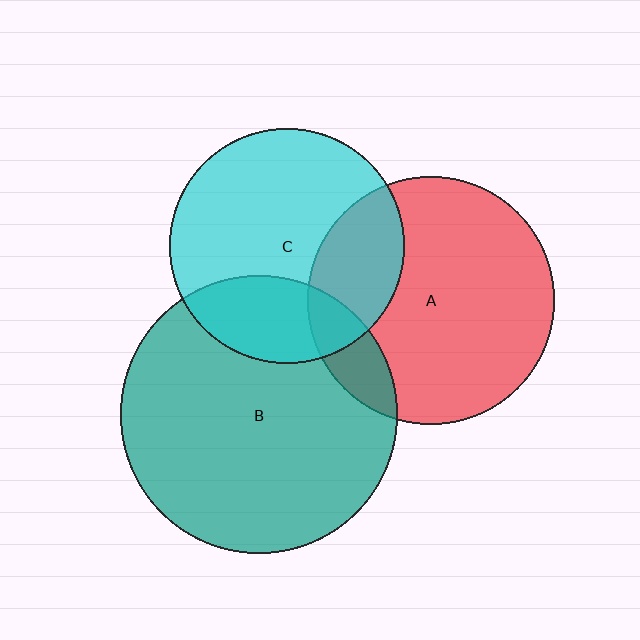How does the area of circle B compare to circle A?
Approximately 1.3 times.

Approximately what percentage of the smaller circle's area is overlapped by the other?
Approximately 25%.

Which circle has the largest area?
Circle B (teal).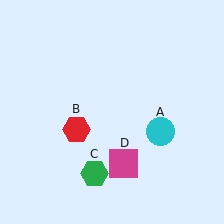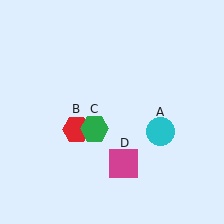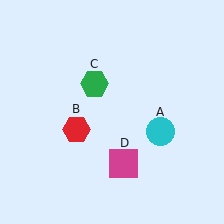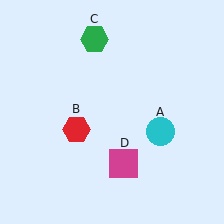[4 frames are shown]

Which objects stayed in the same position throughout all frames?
Cyan circle (object A) and red hexagon (object B) and magenta square (object D) remained stationary.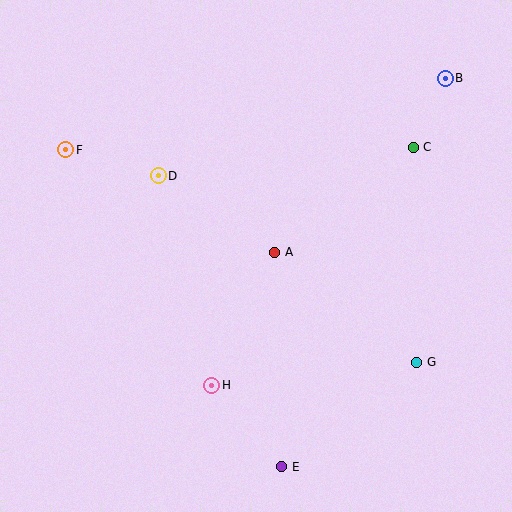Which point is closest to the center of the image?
Point A at (275, 252) is closest to the center.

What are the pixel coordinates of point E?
Point E is at (282, 467).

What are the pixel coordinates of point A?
Point A is at (275, 252).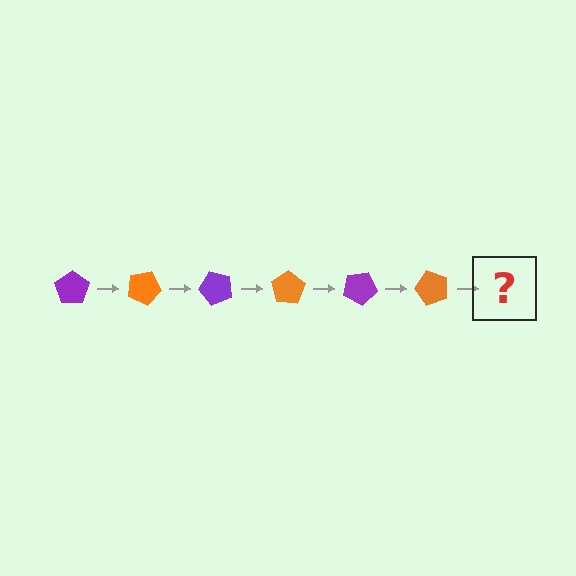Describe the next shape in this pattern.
It should be a purple pentagon, rotated 150 degrees from the start.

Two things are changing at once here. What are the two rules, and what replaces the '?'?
The two rules are that it rotates 25 degrees each step and the color cycles through purple and orange. The '?' should be a purple pentagon, rotated 150 degrees from the start.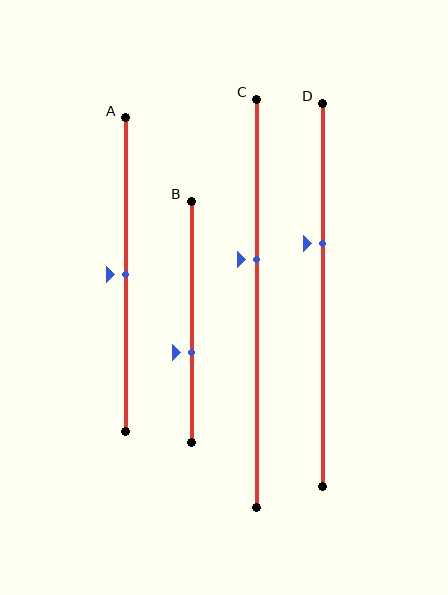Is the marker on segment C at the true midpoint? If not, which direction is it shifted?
No, the marker on segment C is shifted upward by about 11% of the segment length.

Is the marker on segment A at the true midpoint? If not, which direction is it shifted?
Yes, the marker on segment A is at the true midpoint.